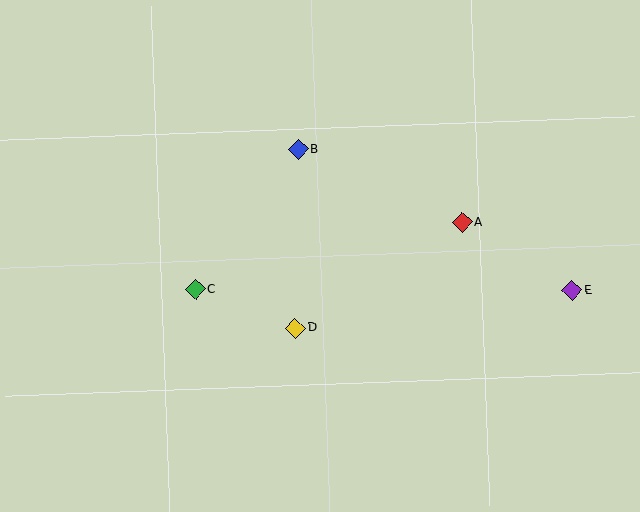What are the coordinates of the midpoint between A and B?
The midpoint between A and B is at (380, 186).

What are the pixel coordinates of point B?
Point B is at (298, 150).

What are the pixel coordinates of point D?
Point D is at (295, 328).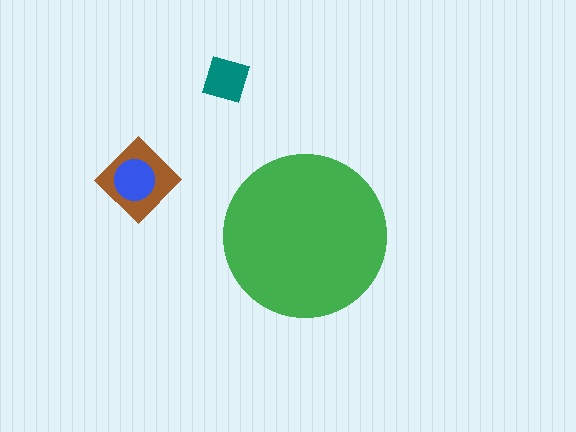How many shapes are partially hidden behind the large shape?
0 shapes are partially hidden.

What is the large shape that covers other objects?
A green circle.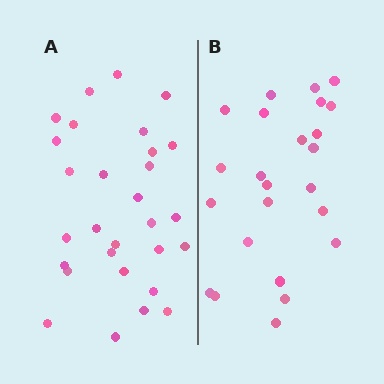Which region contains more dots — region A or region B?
Region A (the left region) has more dots.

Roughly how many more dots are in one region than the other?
Region A has about 5 more dots than region B.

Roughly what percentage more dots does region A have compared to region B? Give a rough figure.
About 20% more.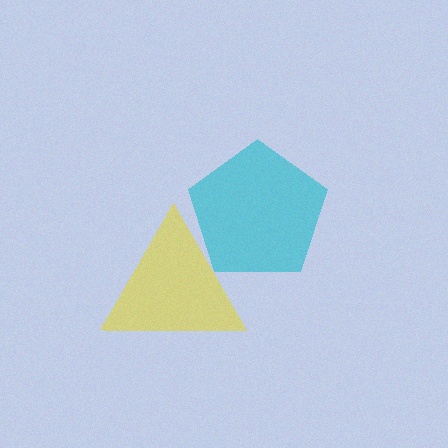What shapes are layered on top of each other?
The layered shapes are: a cyan pentagon, a yellow triangle.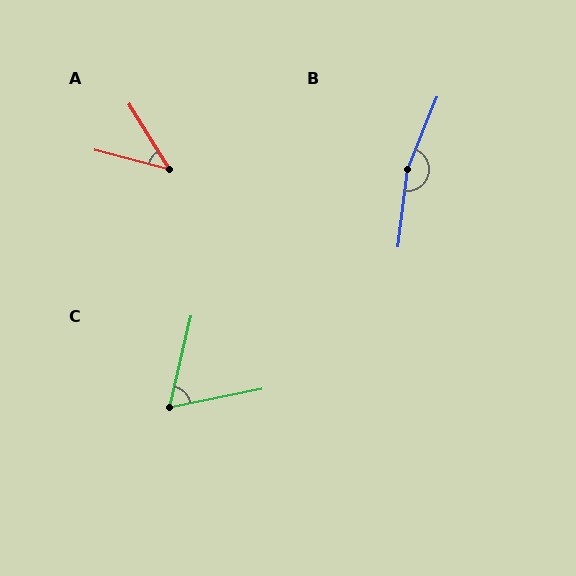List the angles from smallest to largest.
A (44°), C (65°), B (164°).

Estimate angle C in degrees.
Approximately 65 degrees.